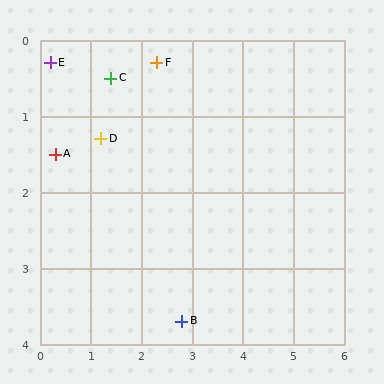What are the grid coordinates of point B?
Point B is at approximately (2.8, 3.7).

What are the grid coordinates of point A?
Point A is at approximately (0.3, 1.5).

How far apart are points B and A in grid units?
Points B and A are about 3.3 grid units apart.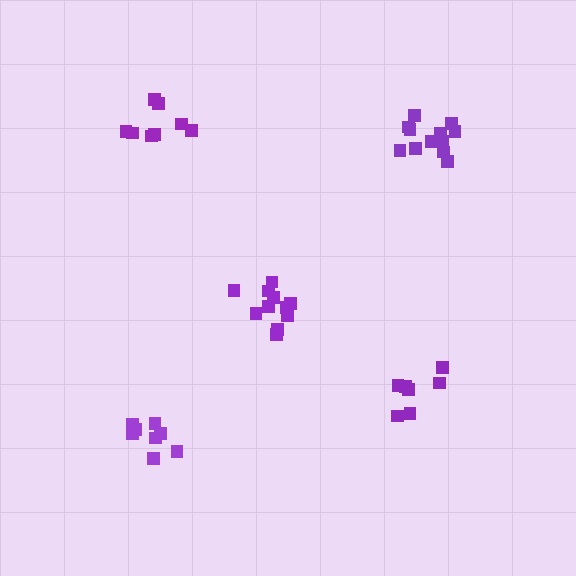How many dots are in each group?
Group 1: 7 dots, Group 2: 11 dots, Group 3: 12 dots, Group 4: 9 dots, Group 5: 8 dots (47 total).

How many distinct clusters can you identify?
There are 5 distinct clusters.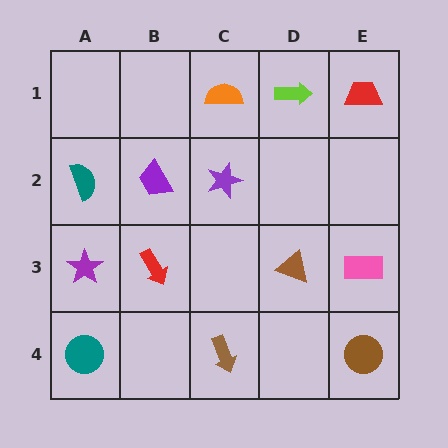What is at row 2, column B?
A purple trapezoid.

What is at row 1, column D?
A lime arrow.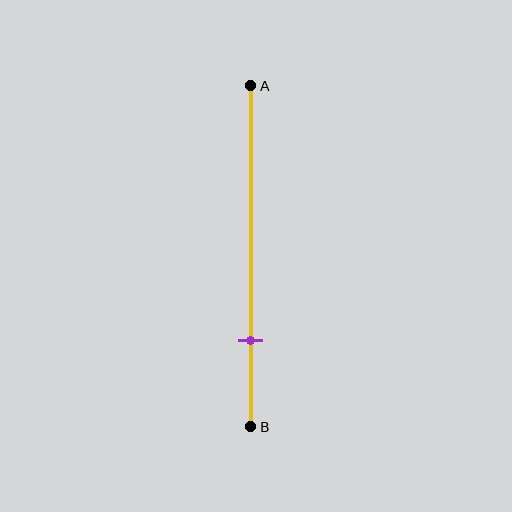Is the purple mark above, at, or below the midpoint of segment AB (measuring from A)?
The purple mark is below the midpoint of segment AB.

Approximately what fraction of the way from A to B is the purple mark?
The purple mark is approximately 75% of the way from A to B.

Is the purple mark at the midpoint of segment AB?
No, the mark is at about 75% from A, not at the 50% midpoint.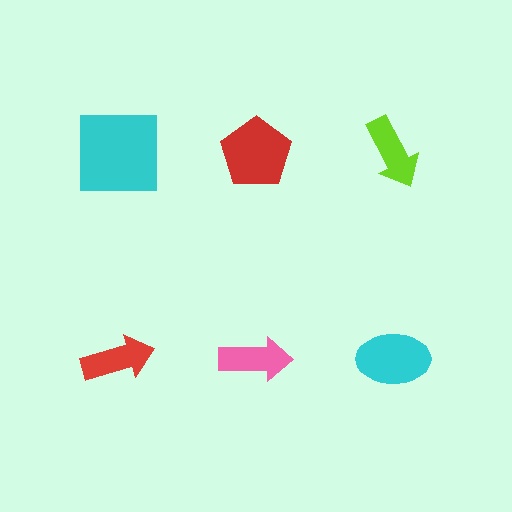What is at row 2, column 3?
A cyan ellipse.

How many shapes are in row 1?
3 shapes.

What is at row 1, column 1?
A cyan square.